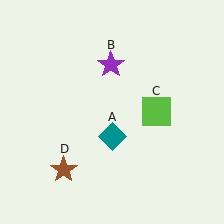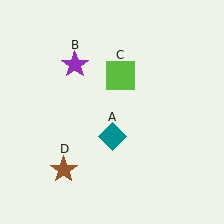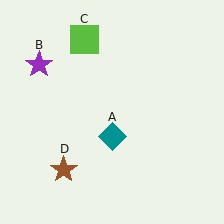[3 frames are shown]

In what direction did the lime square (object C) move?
The lime square (object C) moved up and to the left.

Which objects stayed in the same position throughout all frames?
Teal diamond (object A) and brown star (object D) remained stationary.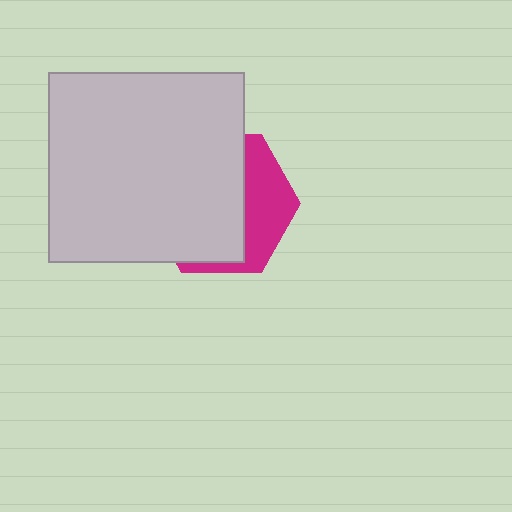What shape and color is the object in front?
The object in front is a light gray rectangle.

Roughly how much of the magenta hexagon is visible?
A small part of it is visible (roughly 34%).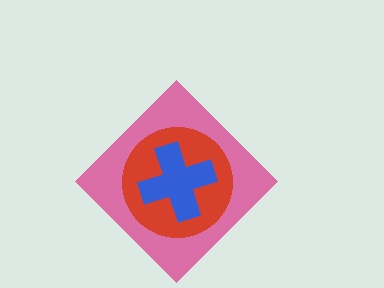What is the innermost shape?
The blue cross.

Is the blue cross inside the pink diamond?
Yes.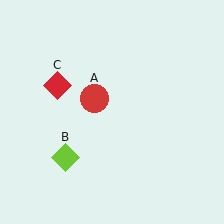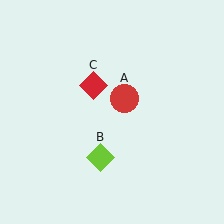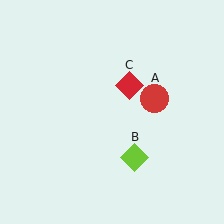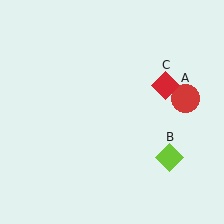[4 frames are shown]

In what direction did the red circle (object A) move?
The red circle (object A) moved right.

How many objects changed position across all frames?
3 objects changed position: red circle (object A), lime diamond (object B), red diamond (object C).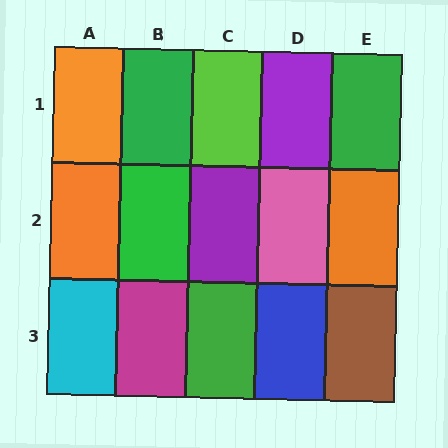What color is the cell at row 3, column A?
Cyan.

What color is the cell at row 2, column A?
Orange.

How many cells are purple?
2 cells are purple.